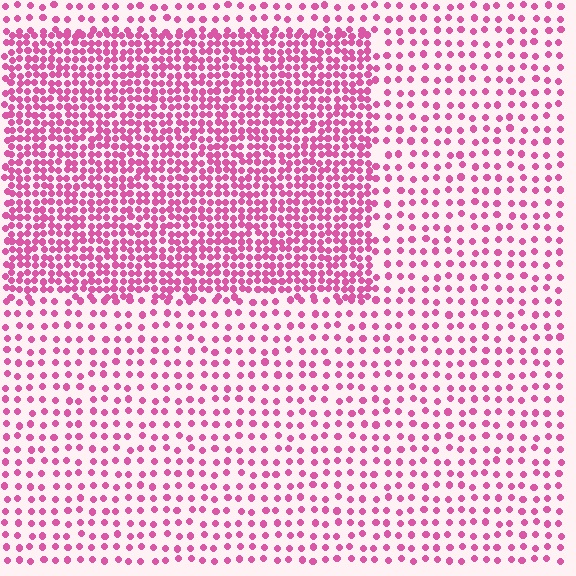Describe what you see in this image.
The image contains small pink elements arranged at two different densities. A rectangle-shaped region is visible where the elements are more densely packed than the surrounding area.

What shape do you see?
I see a rectangle.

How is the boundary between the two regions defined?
The boundary is defined by a change in element density (approximately 2.4x ratio). All elements are the same color, size, and shape.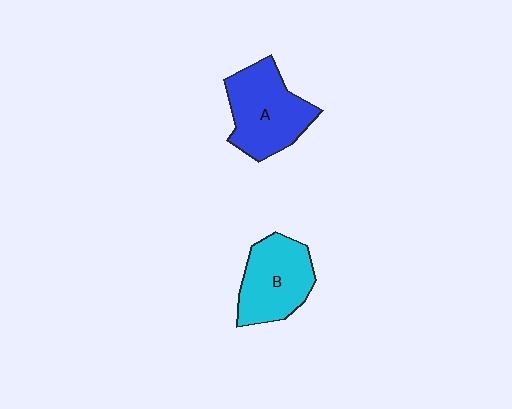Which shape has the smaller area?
Shape B (cyan).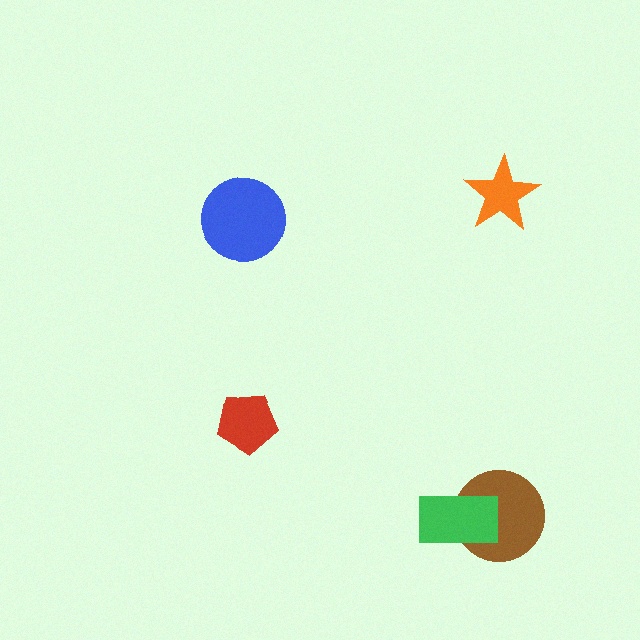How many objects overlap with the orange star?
0 objects overlap with the orange star.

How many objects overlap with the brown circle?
1 object overlaps with the brown circle.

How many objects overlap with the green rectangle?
1 object overlaps with the green rectangle.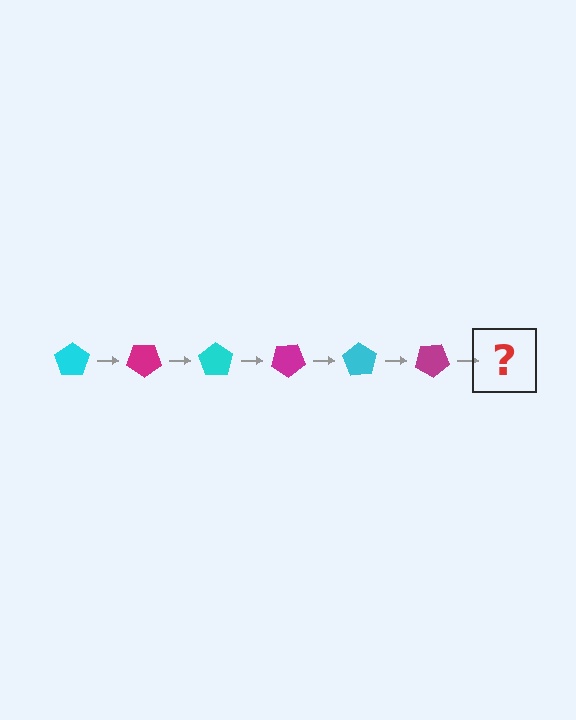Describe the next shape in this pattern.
It should be a cyan pentagon, rotated 210 degrees from the start.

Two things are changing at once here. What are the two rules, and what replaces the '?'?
The two rules are that it rotates 35 degrees each step and the color cycles through cyan and magenta. The '?' should be a cyan pentagon, rotated 210 degrees from the start.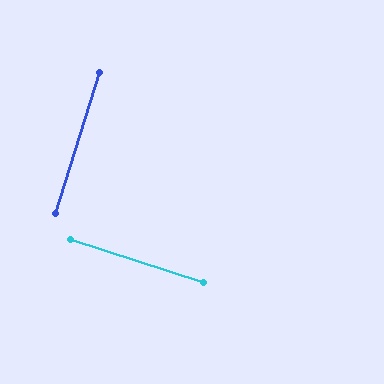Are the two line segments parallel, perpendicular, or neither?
Perpendicular — they meet at approximately 89°.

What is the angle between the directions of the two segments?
Approximately 89 degrees.